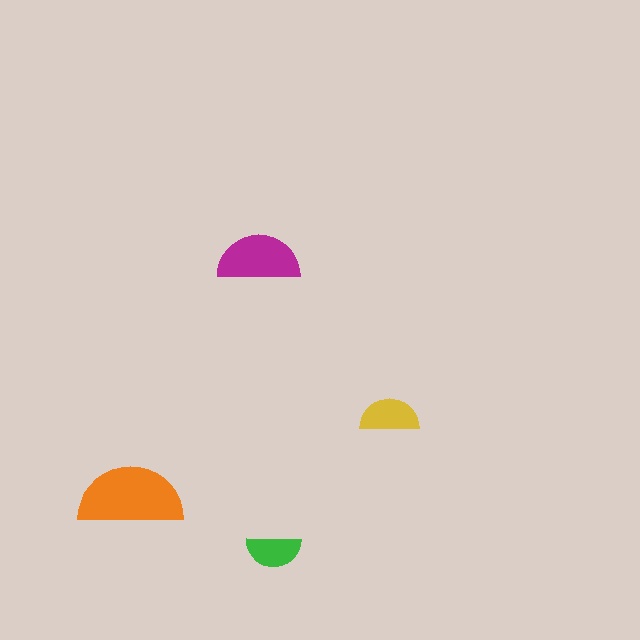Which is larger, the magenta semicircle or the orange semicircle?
The orange one.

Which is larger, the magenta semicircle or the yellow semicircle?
The magenta one.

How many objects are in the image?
There are 4 objects in the image.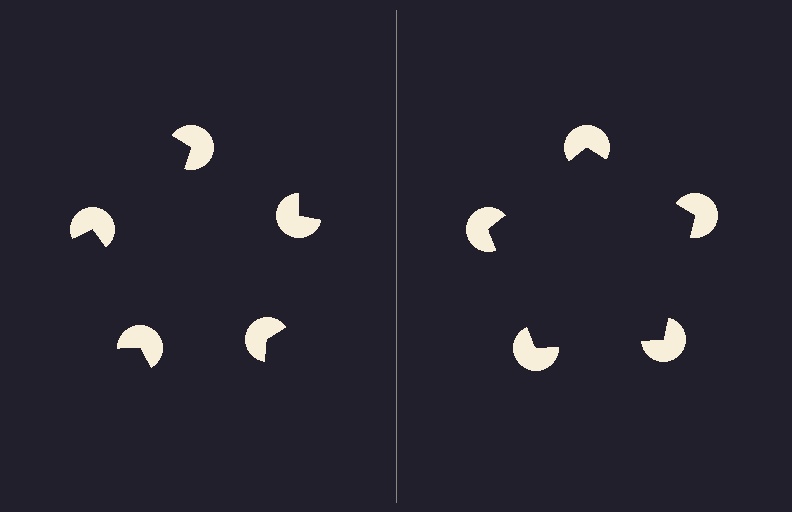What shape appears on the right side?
An illusory pentagon.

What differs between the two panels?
The pac-man discs are positioned identically on both sides; only the wedge orientations differ. On the right they align to a pentagon; on the left they are misaligned.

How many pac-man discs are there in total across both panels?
10 — 5 on each side.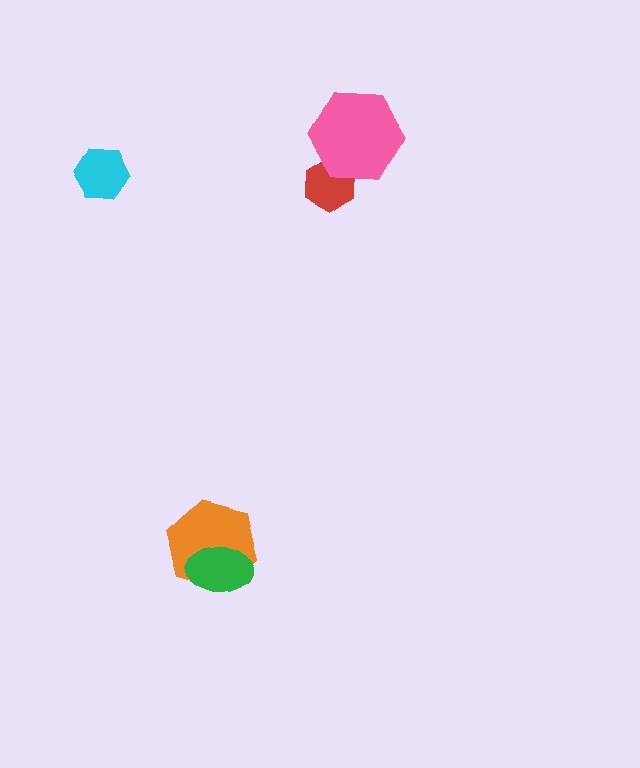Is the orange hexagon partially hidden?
Yes, it is partially covered by another shape.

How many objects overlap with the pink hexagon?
1 object overlaps with the pink hexagon.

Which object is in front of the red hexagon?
The pink hexagon is in front of the red hexagon.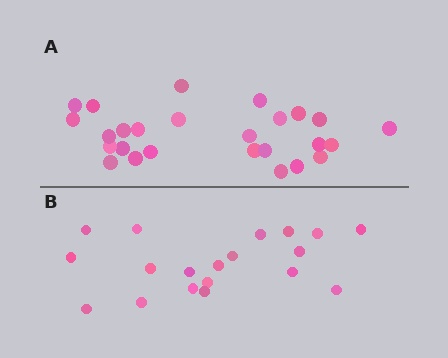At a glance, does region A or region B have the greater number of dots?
Region A (the top region) has more dots.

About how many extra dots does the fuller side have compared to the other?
Region A has roughly 8 or so more dots than region B.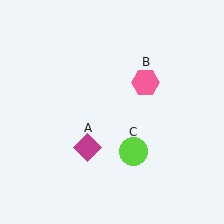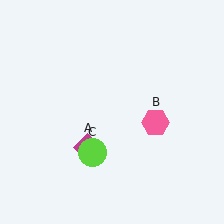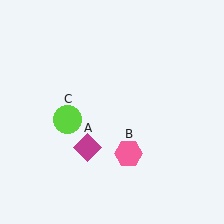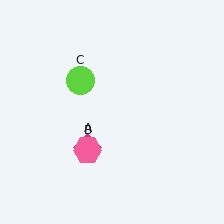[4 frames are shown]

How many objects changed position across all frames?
2 objects changed position: pink hexagon (object B), lime circle (object C).